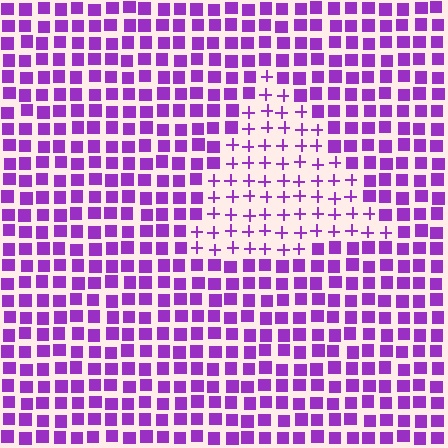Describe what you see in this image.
The image is filled with small purple elements arranged in a uniform grid. A triangle-shaped region contains plus signs, while the surrounding area contains squares. The boundary is defined purely by the change in element shape.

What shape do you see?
I see a triangle.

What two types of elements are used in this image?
The image uses plus signs inside the triangle region and squares outside it.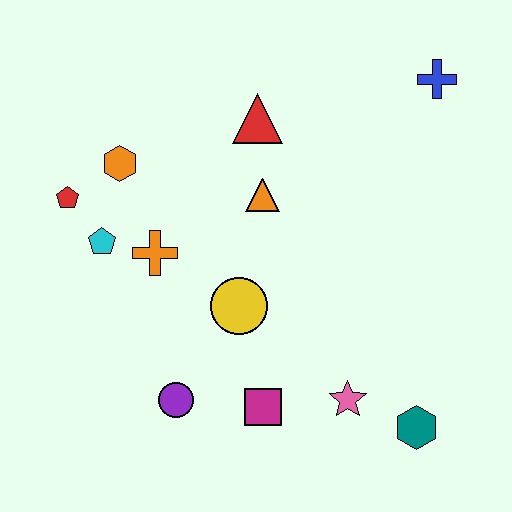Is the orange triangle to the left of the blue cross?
Yes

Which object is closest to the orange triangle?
The red triangle is closest to the orange triangle.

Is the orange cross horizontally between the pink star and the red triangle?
No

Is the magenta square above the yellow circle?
No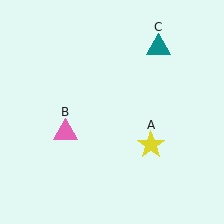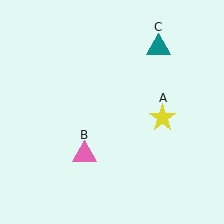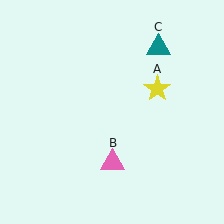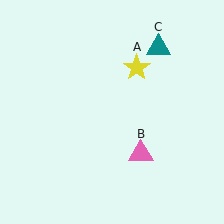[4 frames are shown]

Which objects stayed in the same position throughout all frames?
Teal triangle (object C) remained stationary.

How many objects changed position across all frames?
2 objects changed position: yellow star (object A), pink triangle (object B).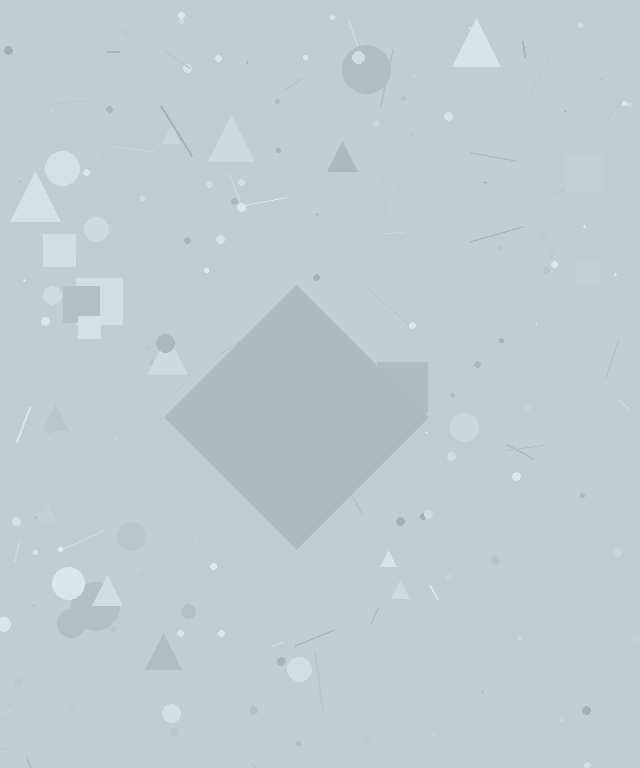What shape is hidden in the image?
A diamond is hidden in the image.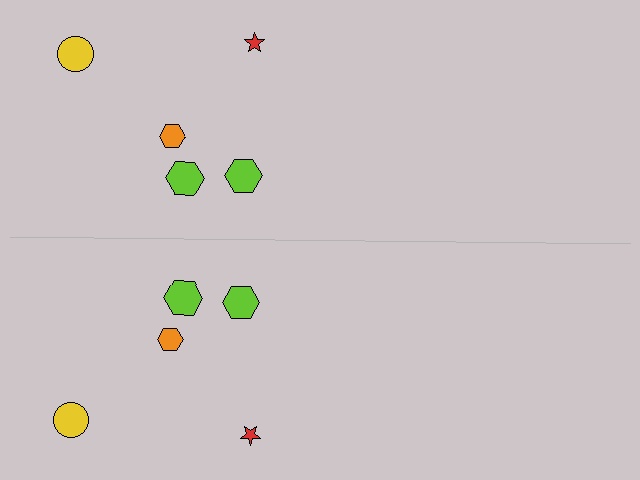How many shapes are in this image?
There are 10 shapes in this image.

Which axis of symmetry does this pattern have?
The pattern has a horizontal axis of symmetry running through the center of the image.